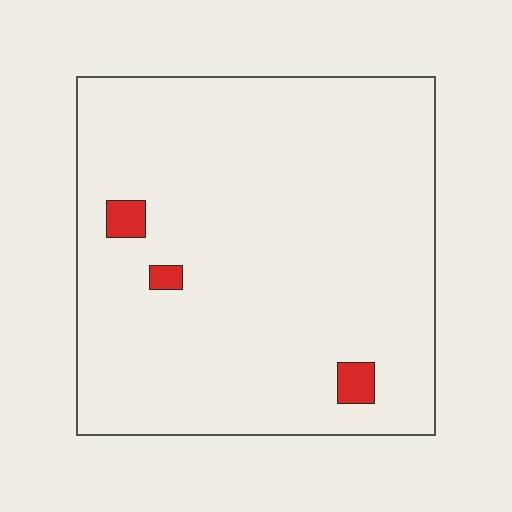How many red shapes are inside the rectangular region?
3.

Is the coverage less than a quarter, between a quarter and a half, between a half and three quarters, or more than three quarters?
Less than a quarter.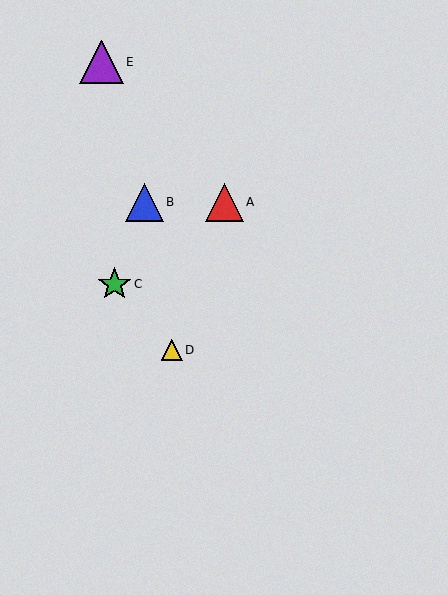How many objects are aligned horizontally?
2 objects (A, B) are aligned horizontally.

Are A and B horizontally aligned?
Yes, both are at y≈202.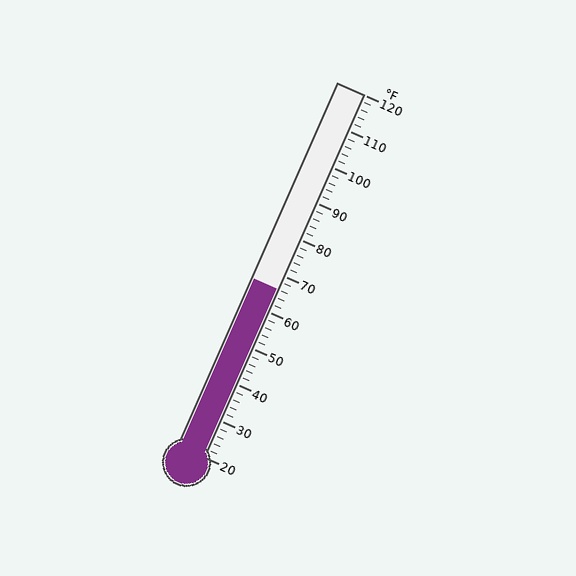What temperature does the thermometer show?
The thermometer shows approximately 66°F.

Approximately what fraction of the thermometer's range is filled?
The thermometer is filled to approximately 45% of its range.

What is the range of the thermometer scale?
The thermometer scale ranges from 20°F to 120°F.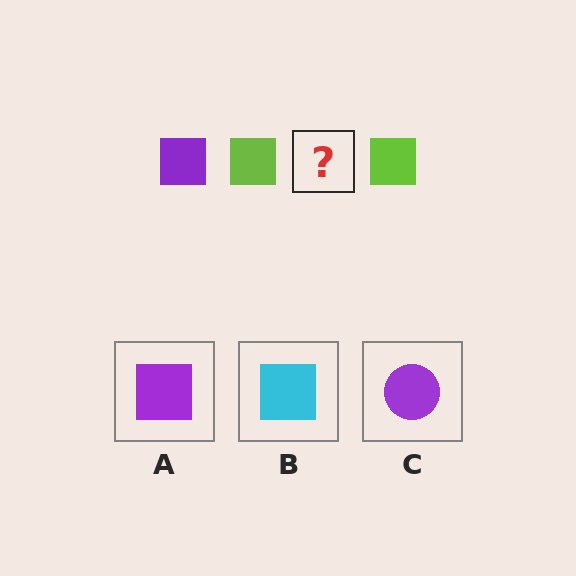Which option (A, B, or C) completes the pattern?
A.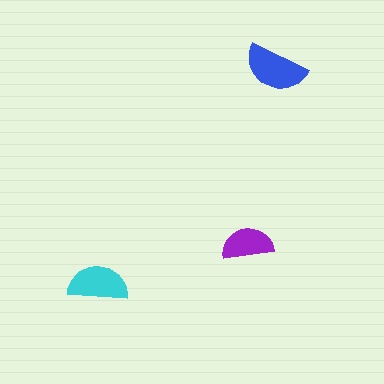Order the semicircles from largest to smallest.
the blue one, the cyan one, the purple one.